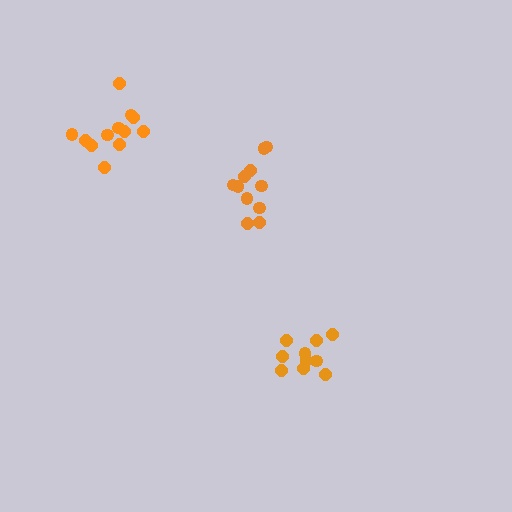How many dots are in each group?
Group 1: 10 dots, Group 2: 12 dots, Group 3: 11 dots (33 total).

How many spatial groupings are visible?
There are 3 spatial groupings.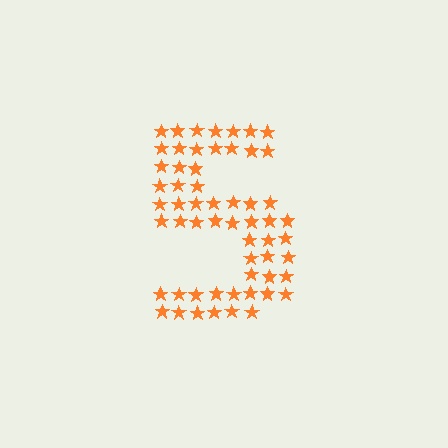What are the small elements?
The small elements are stars.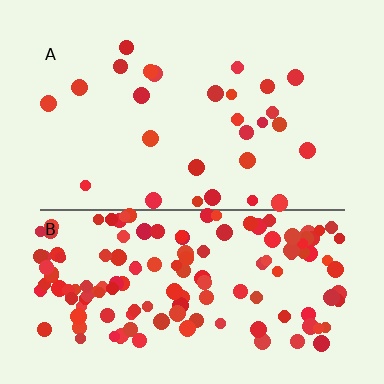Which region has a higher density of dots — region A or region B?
B (the bottom).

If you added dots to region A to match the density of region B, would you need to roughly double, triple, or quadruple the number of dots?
Approximately quadruple.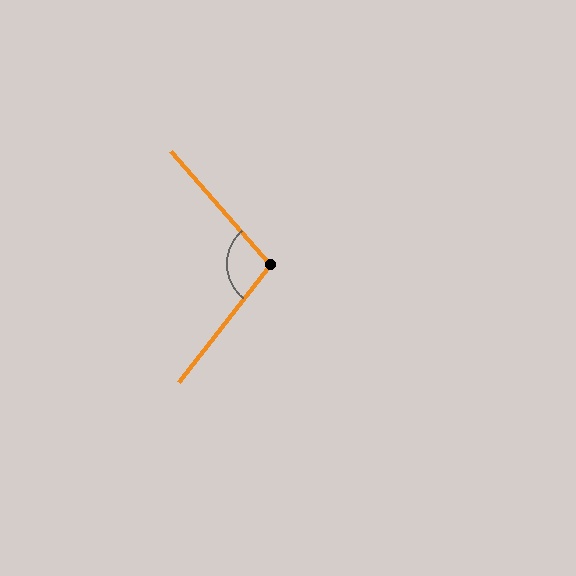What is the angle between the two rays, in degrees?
Approximately 101 degrees.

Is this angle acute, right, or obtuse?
It is obtuse.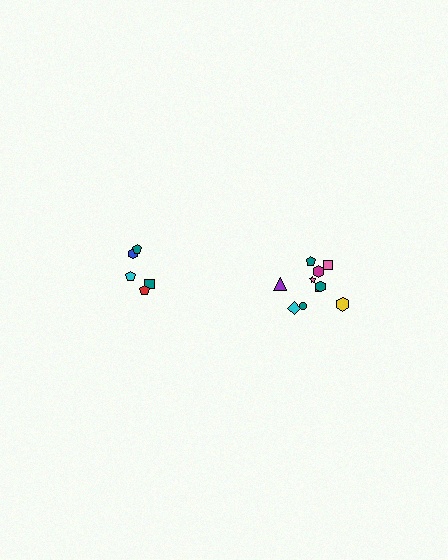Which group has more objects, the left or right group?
The right group.